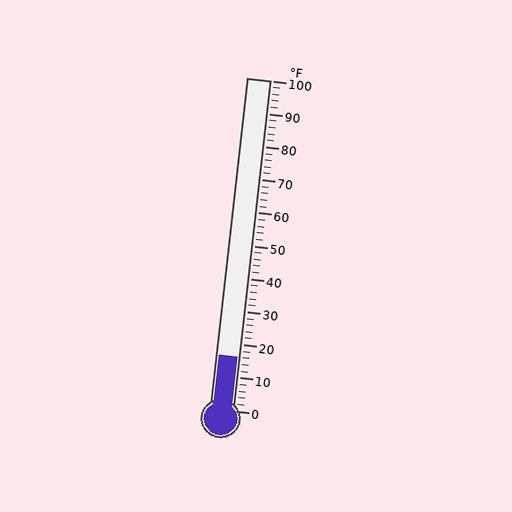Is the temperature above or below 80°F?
The temperature is below 80°F.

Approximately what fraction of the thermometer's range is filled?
The thermometer is filled to approximately 15% of its range.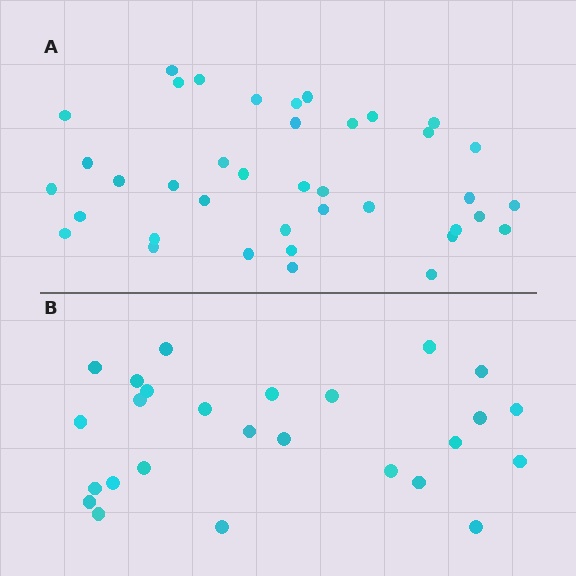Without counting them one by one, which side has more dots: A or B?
Region A (the top region) has more dots.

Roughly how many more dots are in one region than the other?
Region A has approximately 15 more dots than region B.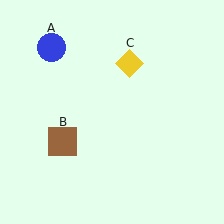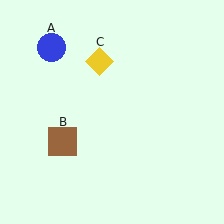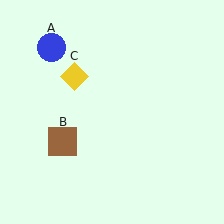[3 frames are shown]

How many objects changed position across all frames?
1 object changed position: yellow diamond (object C).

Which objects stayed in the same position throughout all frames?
Blue circle (object A) and brown square (object B) remained stationary.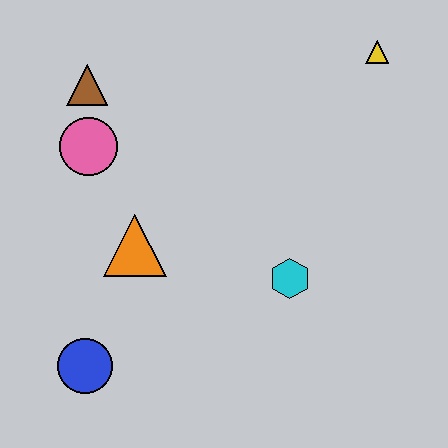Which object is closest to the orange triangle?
The pink circle is closest to the orange triangle.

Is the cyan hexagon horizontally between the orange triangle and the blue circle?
No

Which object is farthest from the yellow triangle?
The blue circle is farthest from the yellow triangle.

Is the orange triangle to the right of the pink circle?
Yes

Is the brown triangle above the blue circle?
Yes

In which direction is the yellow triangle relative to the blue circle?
The yellow triangle is above the blue circle.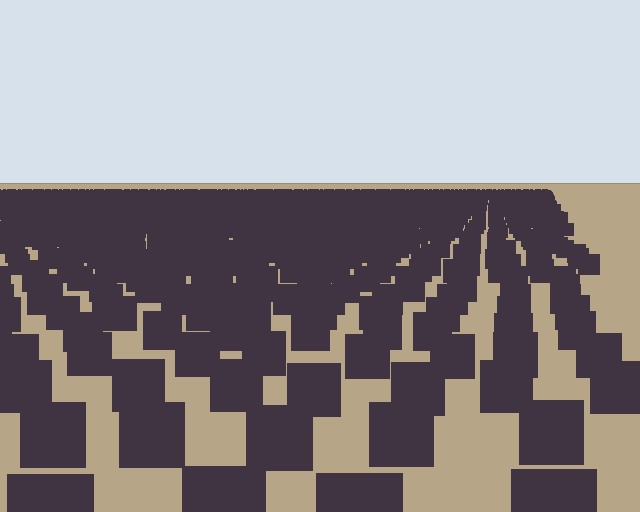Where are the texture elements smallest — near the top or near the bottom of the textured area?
Near the top.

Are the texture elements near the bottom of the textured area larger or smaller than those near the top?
Larger. Near the bottom, elements are closer to the viewer and appear at a bigger on-screen size.